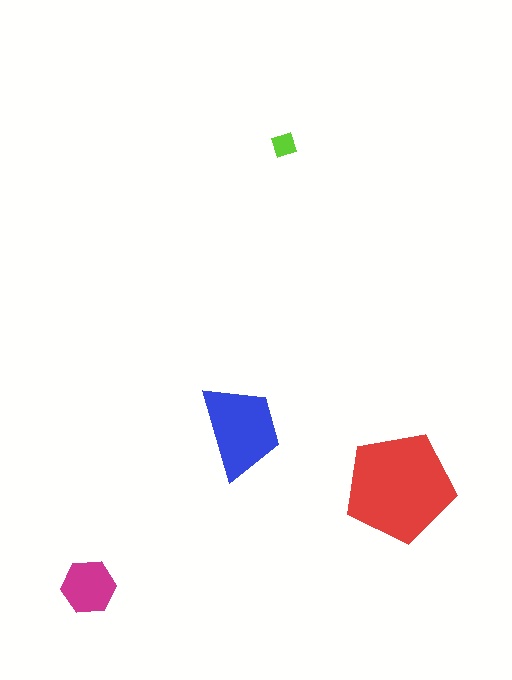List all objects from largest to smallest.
The red pentagon, the blue trapezoid, the magenta hexagon, the lime diamond.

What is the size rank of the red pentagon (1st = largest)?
1st.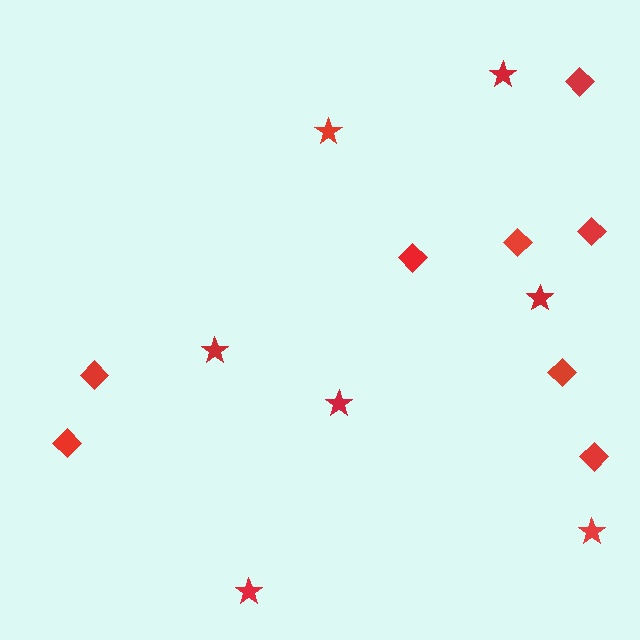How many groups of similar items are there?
There are 2 groups: one group of stars (7) and one group of diamonds (8).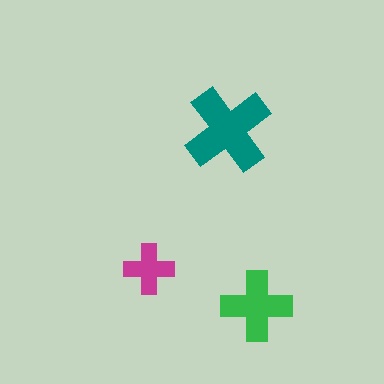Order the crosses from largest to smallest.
the teal one, the green one, the magenta one.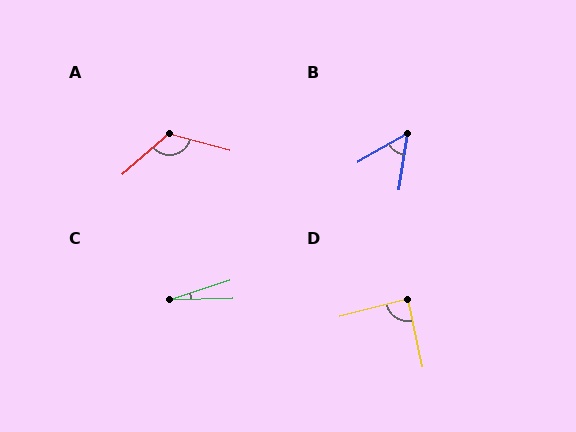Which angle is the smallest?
C, at approximately 17 degrees.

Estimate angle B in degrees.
Approximately 52 degrees.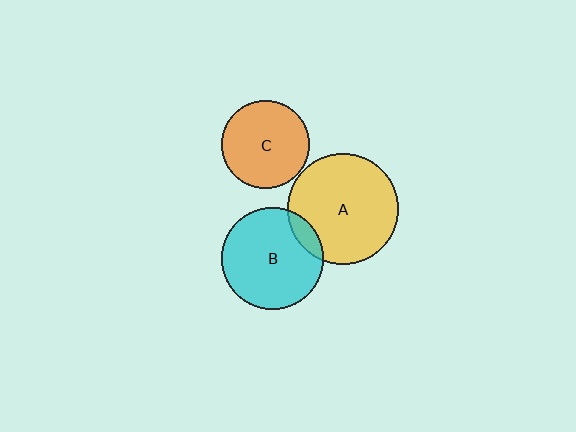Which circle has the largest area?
Circle A (yellow).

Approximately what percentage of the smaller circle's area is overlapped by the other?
Approximately 10%.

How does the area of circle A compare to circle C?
Approximately 1.6 times.